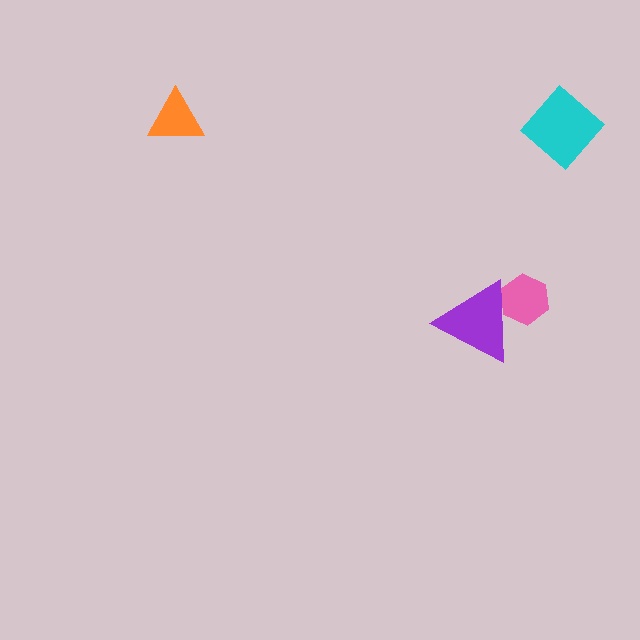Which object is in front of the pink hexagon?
The purple triangle is in front of the pink hexagon.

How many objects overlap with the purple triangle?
1 object overlaps with the purple triangle.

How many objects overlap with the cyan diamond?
0 objects overlap with the cyan diamond.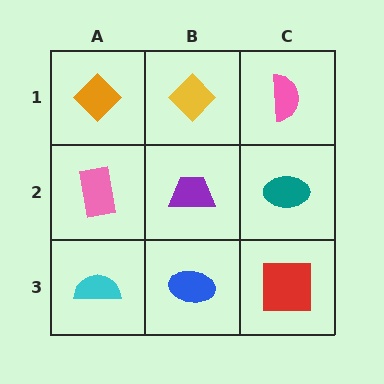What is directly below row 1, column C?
A teal ellipse.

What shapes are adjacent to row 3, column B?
A purple trapezoid (row 2, column B), a cyan semicircle (row 3, column A), a red square (row 3, column C).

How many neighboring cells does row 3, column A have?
2.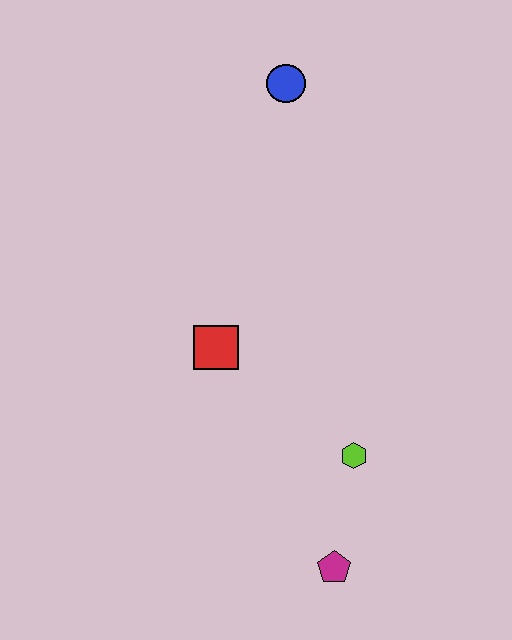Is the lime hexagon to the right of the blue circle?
Yes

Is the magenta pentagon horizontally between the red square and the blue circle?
No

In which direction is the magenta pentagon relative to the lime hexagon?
The magenta pentagon is below the lime hexagon.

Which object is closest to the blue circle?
The red square is closest to the blue circle.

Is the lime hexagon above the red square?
No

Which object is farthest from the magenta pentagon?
The blue circle is farthest from the magenta pentagon.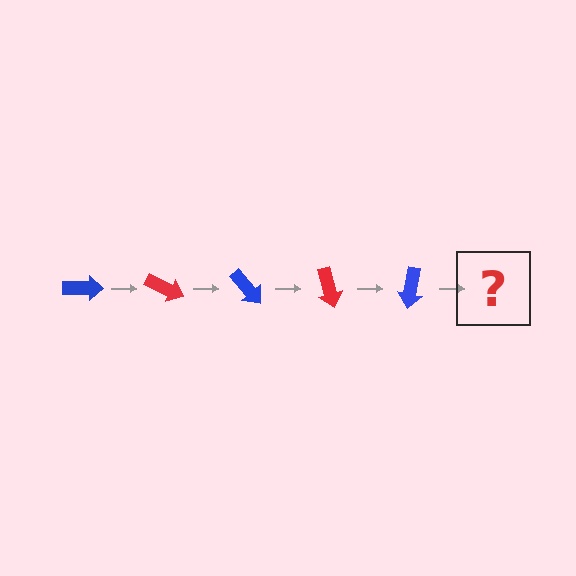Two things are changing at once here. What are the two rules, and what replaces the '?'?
The two rules are that it rotates 25 degrees each step and the color cycles through blue and red. The '?' should be a red arrow, rotated 125 degrees from the start.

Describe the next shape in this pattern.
It should be a red arrow, rotated 125 degrees from the start.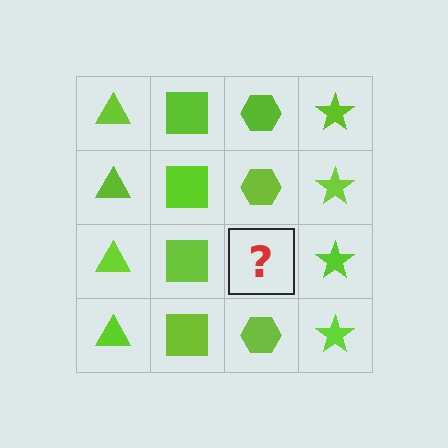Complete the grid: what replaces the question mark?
The question mark should be replaced with a lime hexagon.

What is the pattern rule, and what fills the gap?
The rule is that each column has a consistent shape. The gap should be filled with a lime hexagon.